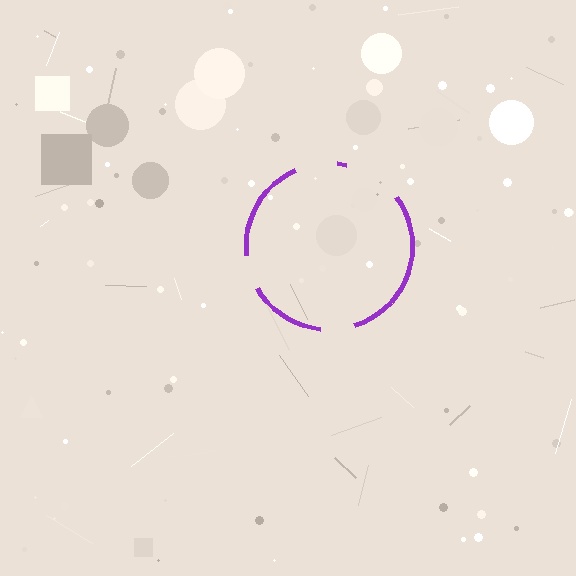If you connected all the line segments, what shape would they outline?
They would outline a circle.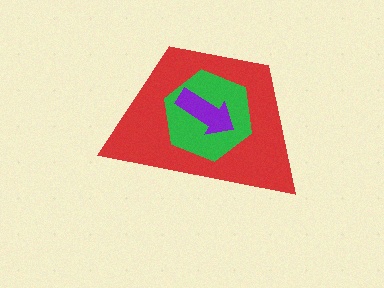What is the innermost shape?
The purple arrow.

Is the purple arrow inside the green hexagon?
Yes.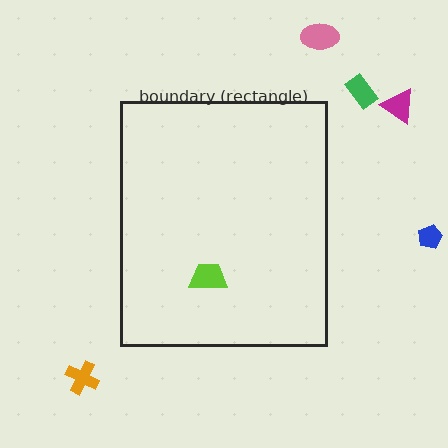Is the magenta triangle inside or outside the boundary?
Outside.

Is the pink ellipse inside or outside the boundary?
Outside.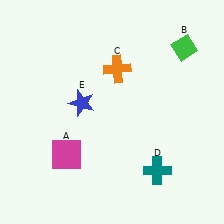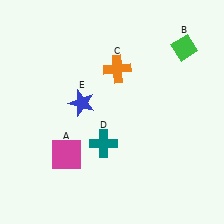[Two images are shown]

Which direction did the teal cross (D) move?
The teal cross (D) moved left.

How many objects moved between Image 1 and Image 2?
1 object moved between the two images.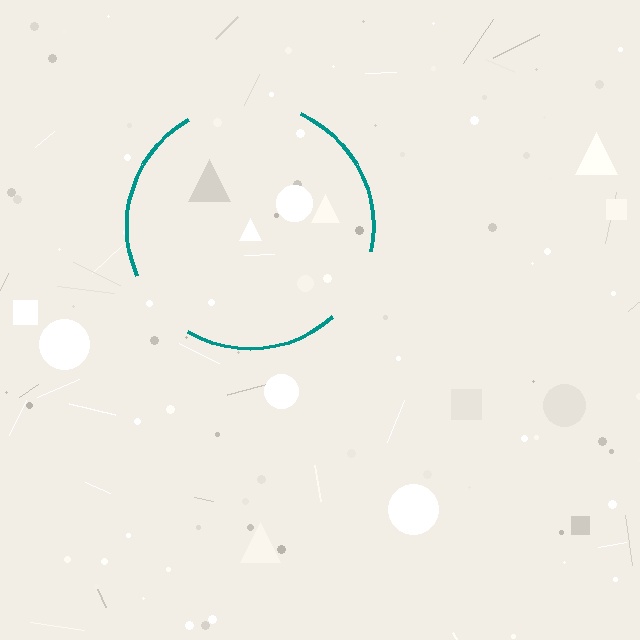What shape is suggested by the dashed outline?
The dashed outline suggests a circle.